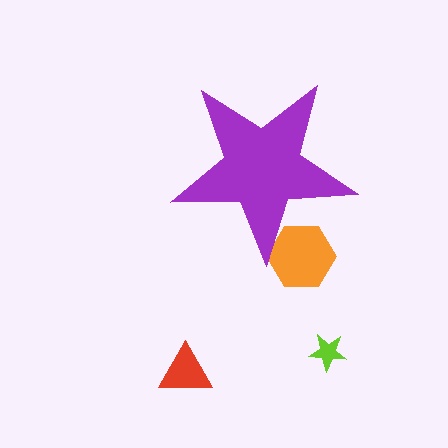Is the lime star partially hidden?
No, the lime star is fully visible.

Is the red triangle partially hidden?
No, the red triangle is fully visible.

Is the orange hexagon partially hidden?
Yes, the orange hexagon is partially hidden behind the purple star.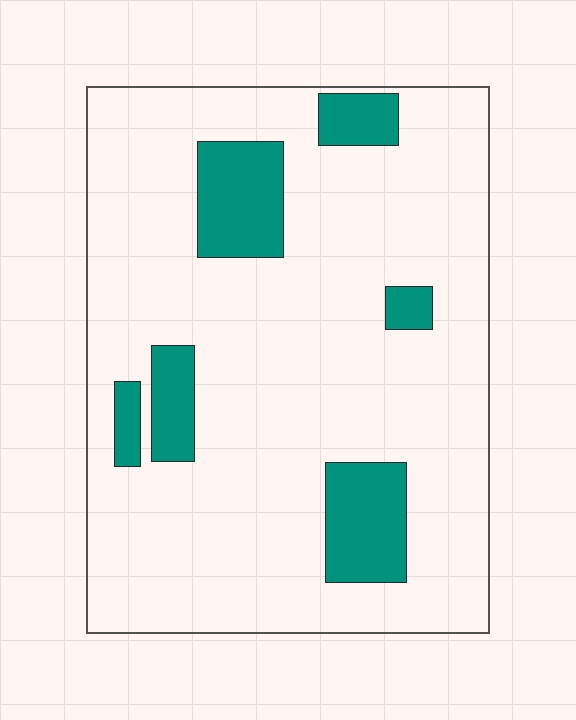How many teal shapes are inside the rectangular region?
6.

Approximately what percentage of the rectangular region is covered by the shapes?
Approximately 15%.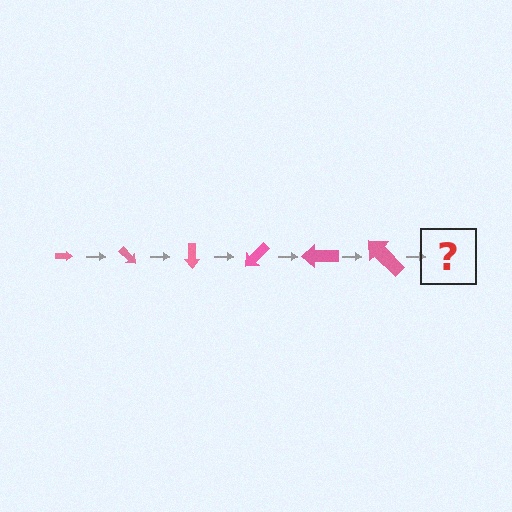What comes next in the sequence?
The next element should be an arrow, larger than the previous one and rotated 270 degrees from the start.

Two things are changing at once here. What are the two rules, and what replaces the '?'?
The two rules are that the arrow grows larger each step and it rotates 45 degrees each step. The '?' should be an arrow, larger than the previous one and rotated 270 degrees from the start.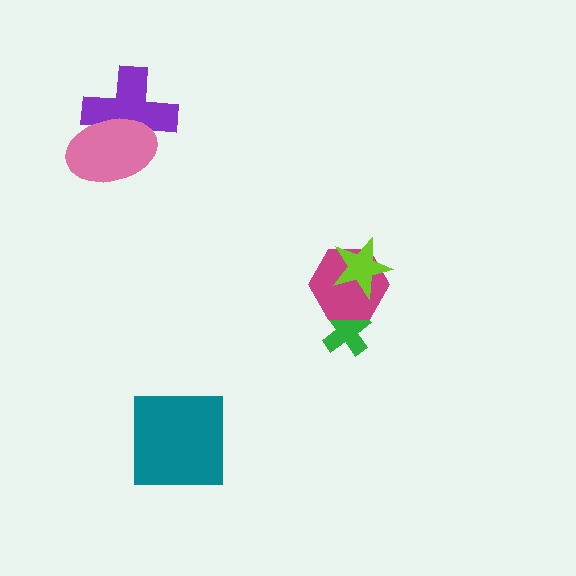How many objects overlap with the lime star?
1 object overlaps with the lime star.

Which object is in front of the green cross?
The magenta hexagon is in front of the green cross.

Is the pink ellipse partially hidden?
No, no other shape covers it.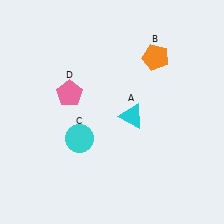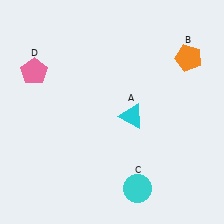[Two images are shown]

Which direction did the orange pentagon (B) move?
The orange pentagon (B) moved right.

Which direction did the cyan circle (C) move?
The cyan circle (C) moved right.